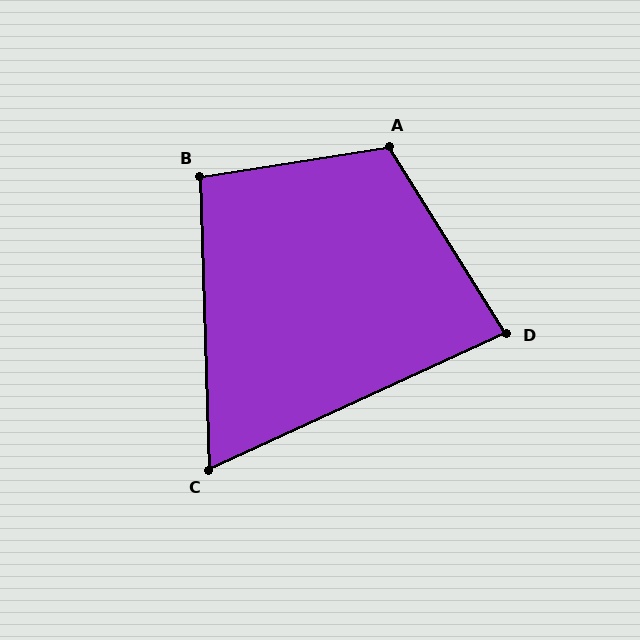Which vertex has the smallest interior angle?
C, at approximately 67 degrees.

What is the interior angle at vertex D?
Approximately 82 degrees (acute).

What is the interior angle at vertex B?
Approximately 98 degrees (obtuse).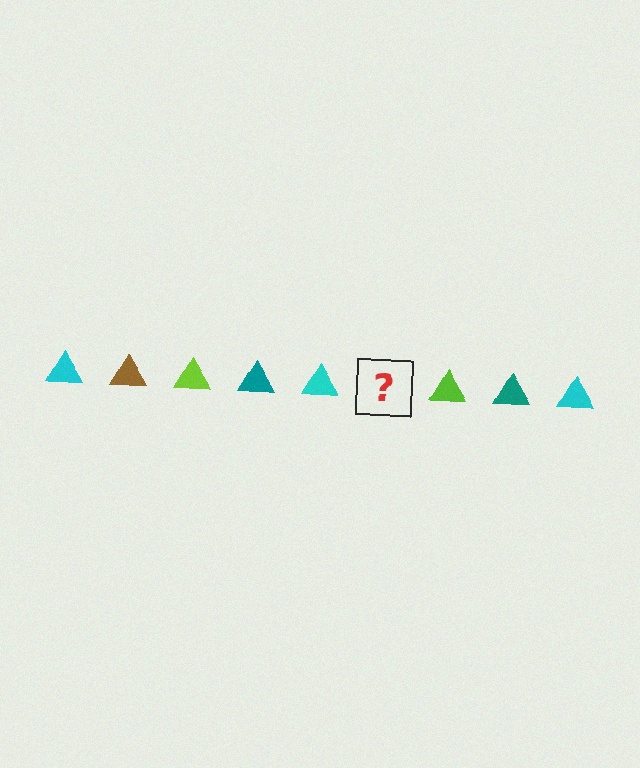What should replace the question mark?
The question mark should be replaced with a brown triangle.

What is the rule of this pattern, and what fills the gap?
The rule is that the pattern cycles through cyan, brown, lime, teal triangles. The gap should be filled with a brown triangle.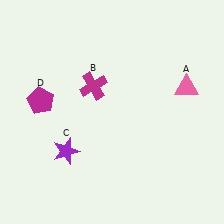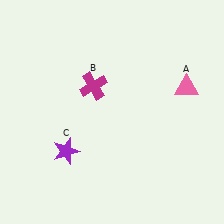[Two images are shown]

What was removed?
The magenta pentagon (D) was removed in Image 2.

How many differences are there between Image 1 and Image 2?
There is 1 difference between the two images.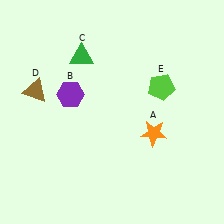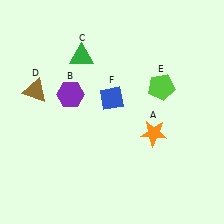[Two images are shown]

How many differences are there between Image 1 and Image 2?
There is 1 difference between the two images.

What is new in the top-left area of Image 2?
A blue diamond (F) was added in the top-left area of Image 2.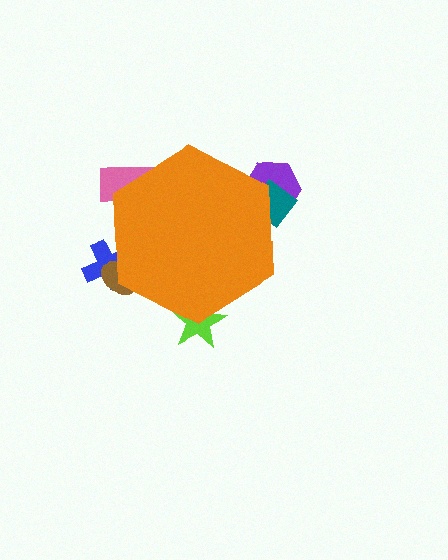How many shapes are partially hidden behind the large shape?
6 shapes are partially hidden.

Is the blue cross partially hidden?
Yes, the blue cross is partially hidden behind the orange hexagon.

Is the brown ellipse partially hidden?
Yes, the brown ellipse is partially hidden behind the orange hexagon.